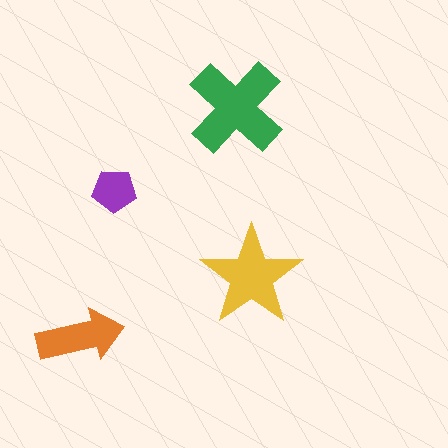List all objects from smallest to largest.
The purple pentagon, the orange arrow, the yellow star, the green cross.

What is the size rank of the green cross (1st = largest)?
1st.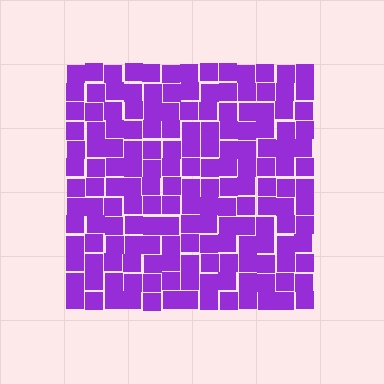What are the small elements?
The small elements are squares.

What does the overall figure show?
The overall figure shows a square.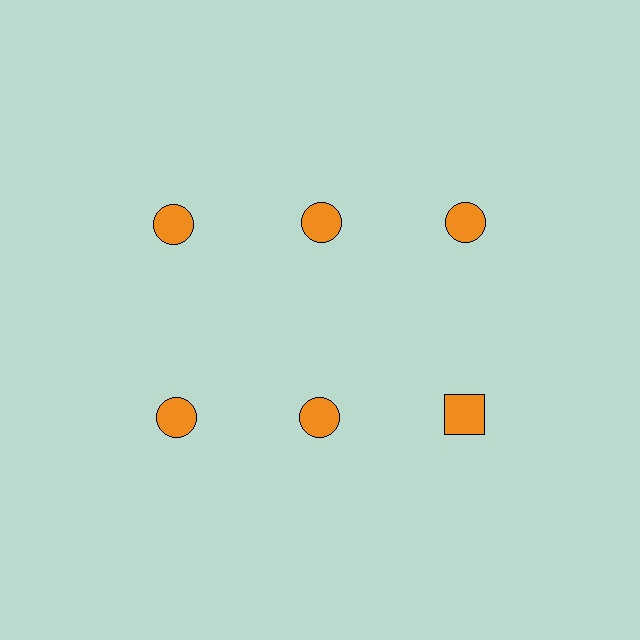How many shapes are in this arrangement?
There are 6 shapes arranged in a grid pattern.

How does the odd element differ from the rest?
It has a different shape: square instead of circle.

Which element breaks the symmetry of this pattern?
The orange square in the second row, center column breaks the symmetry. All other shapes are orange circles.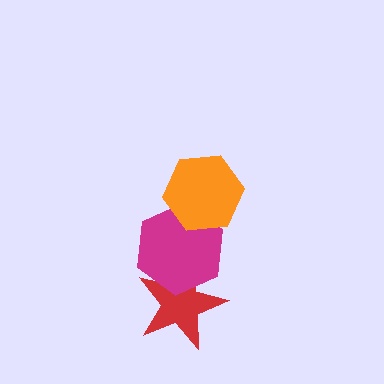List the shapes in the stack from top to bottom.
From top to bottom: the orange hexagon, the magenta hexagon, the red star.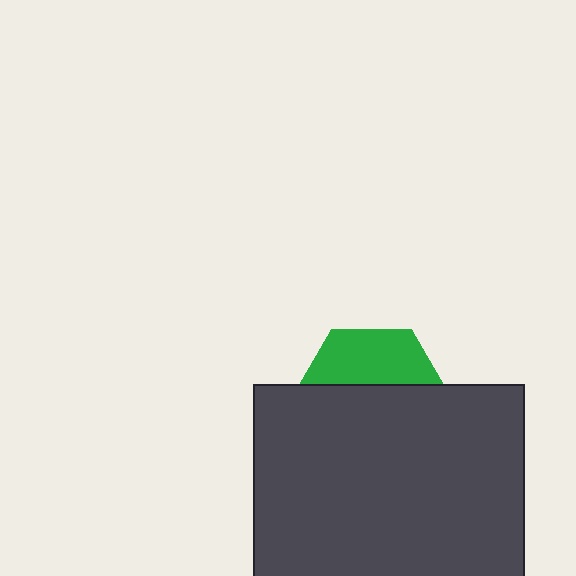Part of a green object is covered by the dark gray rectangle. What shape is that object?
It is a hexagon.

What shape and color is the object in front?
The object in front is a dark gray rectangle.